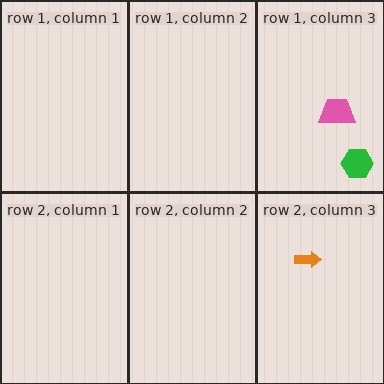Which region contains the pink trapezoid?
The row 1, column 3 region.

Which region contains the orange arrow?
The row 2, column 3 region.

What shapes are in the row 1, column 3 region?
The pink trapezoid, the green hexagon.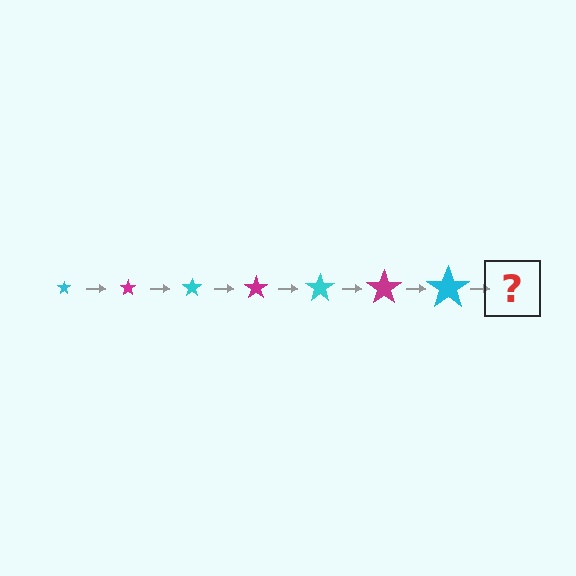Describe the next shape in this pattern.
It should be a magenta star, larger than the previous one.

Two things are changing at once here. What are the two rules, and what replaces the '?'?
The two rules are that the star grows larger each step and the color cycles through cyan and magenta. The '?' should be a magenta star, larger than the previous one.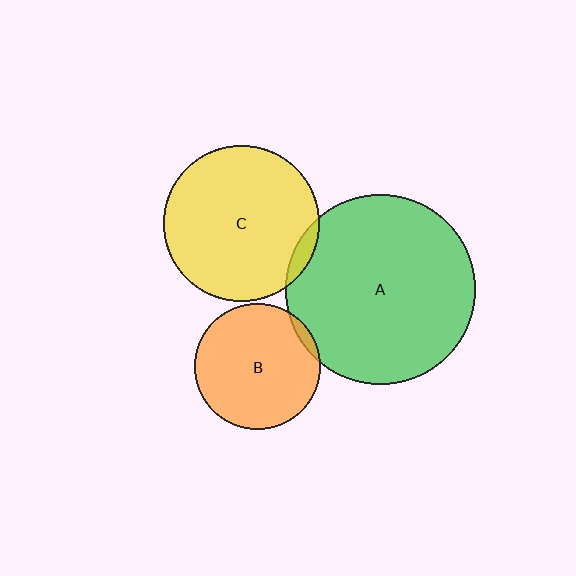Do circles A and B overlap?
Yes.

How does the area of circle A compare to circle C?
Approximately 1.5 times.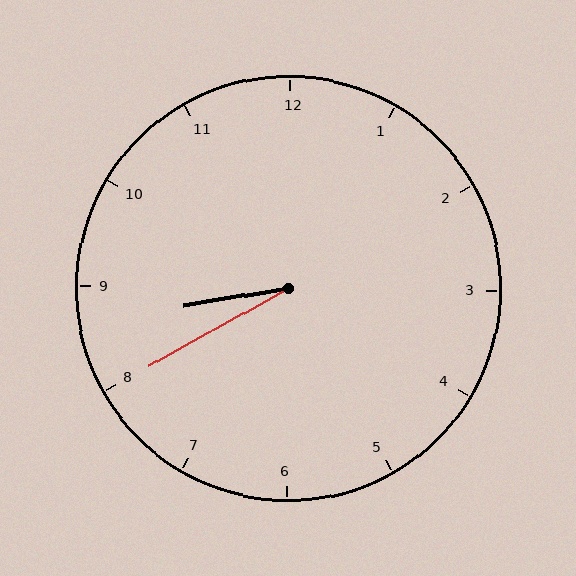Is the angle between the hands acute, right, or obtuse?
It is acute.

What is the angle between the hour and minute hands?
Approximately 20 degrees.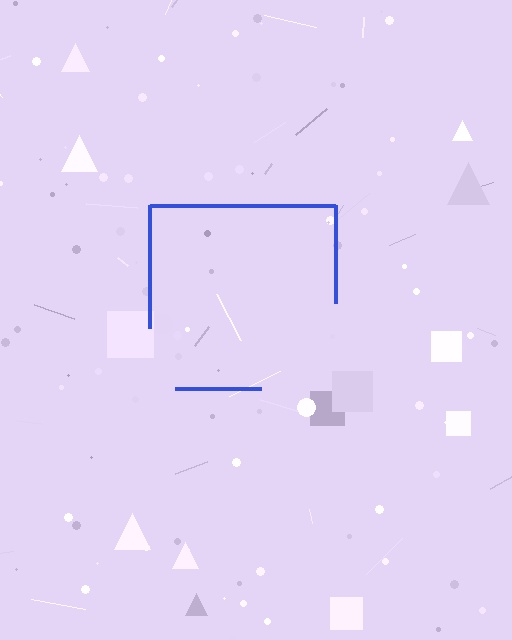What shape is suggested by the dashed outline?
The dashed outline suggests a square.